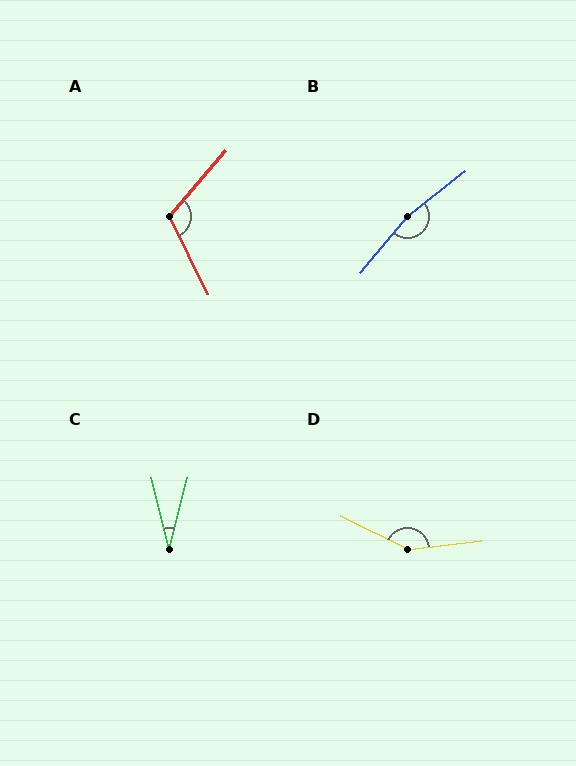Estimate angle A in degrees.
Approximately 114 degrees.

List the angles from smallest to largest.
C (28°), A (114°), D (146°), B (168°).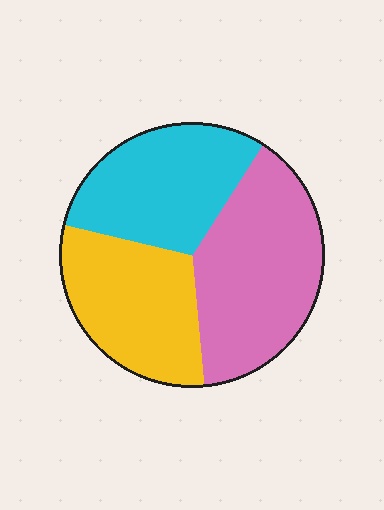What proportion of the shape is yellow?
Yellow takes up about one third (1/3) of the shape.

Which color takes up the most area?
Pink, at roughly 40%.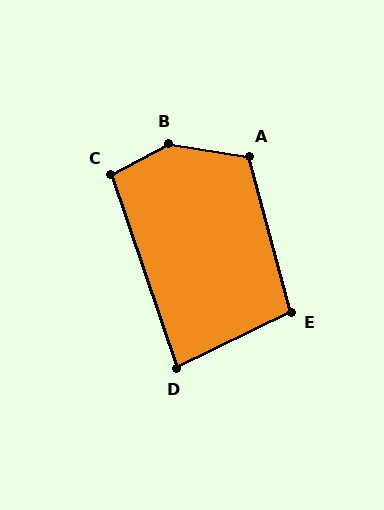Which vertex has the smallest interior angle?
D, at approximately 83 degrees.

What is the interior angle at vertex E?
Approximately 101 degrees (obtuse).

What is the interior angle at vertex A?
Approximately 114 degrees (obtuse).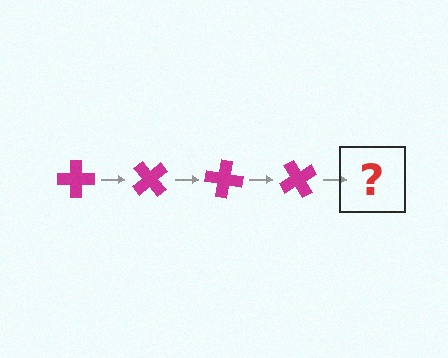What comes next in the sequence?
The next element should be a magenta cross rotated 200 degrees.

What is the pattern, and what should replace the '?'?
The pattern is that the cross rotates 50 degrees each step. The '?' should be a magenta cross rotated 200 degrees.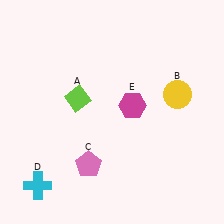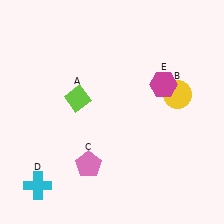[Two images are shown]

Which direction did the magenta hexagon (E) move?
The magenta hexagon (E) moved right.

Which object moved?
The magenta hexagon (E) moved right.